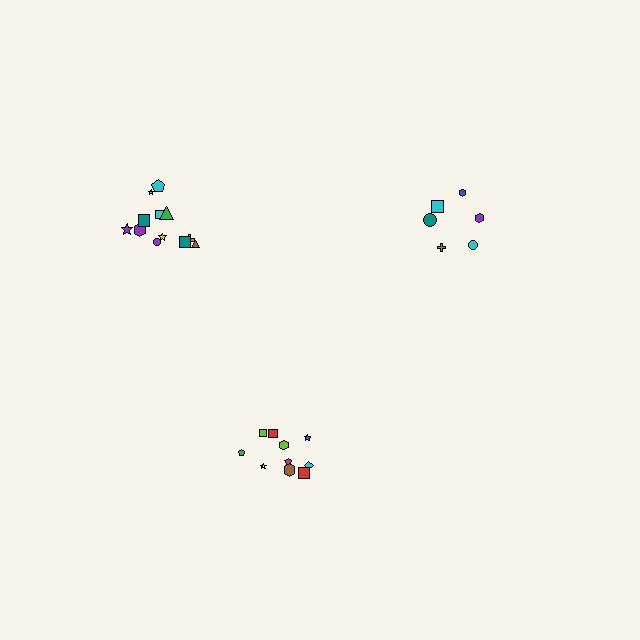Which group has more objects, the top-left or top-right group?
The top-left group.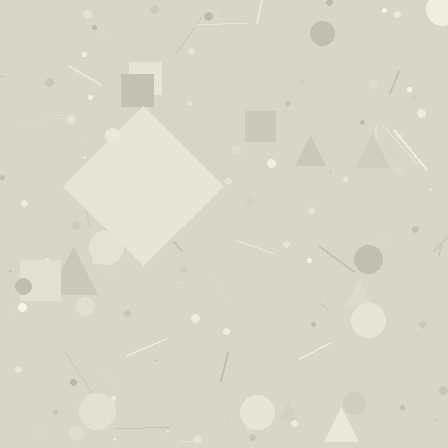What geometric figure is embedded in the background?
A diamond is embedded in the background.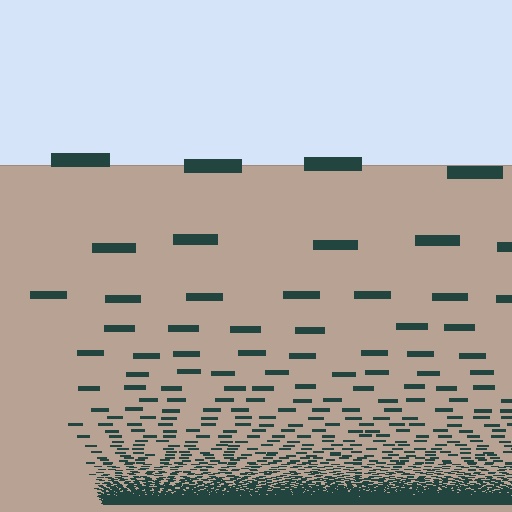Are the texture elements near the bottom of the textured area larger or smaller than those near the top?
Smaller. The gradient is inverted — elements near the bottom are smaller and denser.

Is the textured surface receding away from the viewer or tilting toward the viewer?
The surface appears to tilt toward the viewer. Texture elements get larger and sparser toward the top.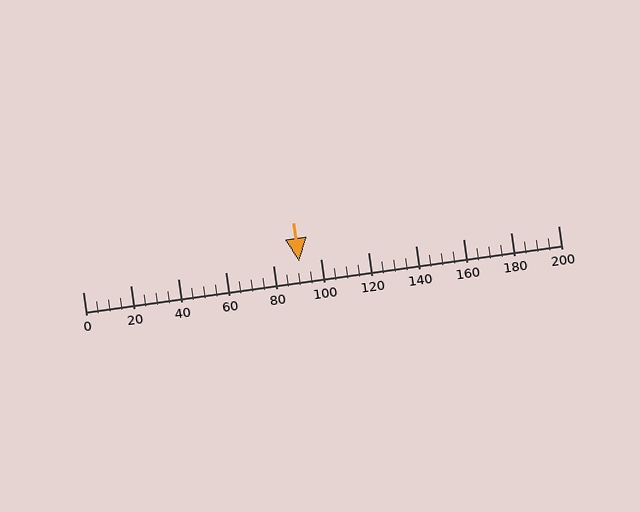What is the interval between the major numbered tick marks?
The major tick marks are spaced 20 units apart.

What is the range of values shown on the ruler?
The ruler shows values from 0 to 200.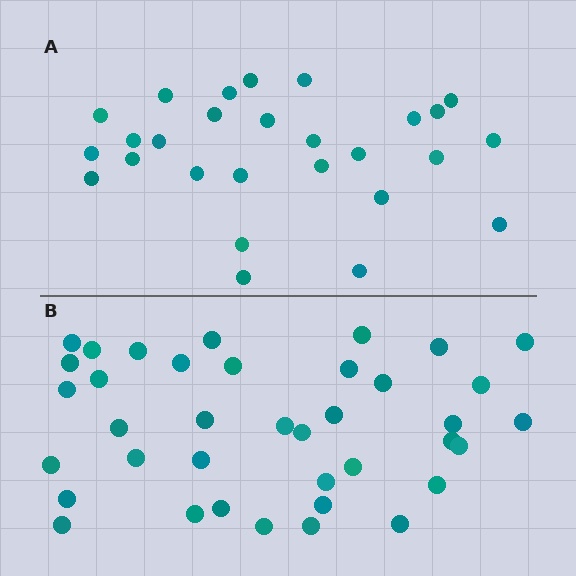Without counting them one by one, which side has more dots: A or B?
Region B (the bottom region) has more dots.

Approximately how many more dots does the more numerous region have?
Region B has roughly 12 or so more dots than region A.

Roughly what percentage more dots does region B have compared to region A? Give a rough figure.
About 40% more.